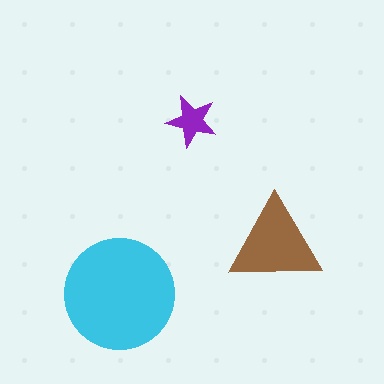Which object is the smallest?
The purple star.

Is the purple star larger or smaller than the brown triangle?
Smaller.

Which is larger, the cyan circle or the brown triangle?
The cyan circle.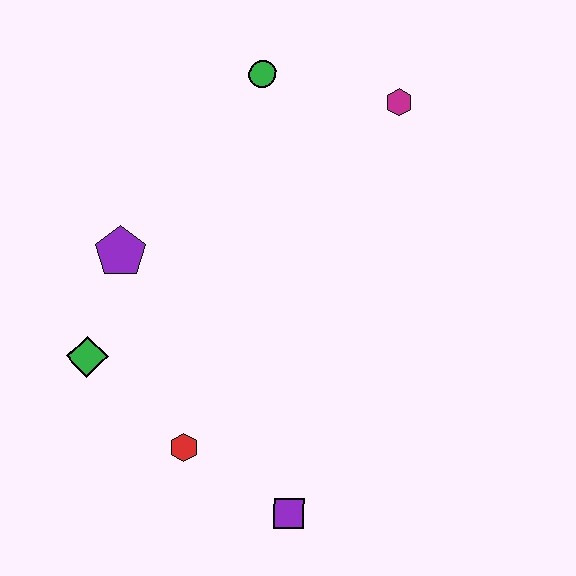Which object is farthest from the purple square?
The green circle is farthest from the purple square.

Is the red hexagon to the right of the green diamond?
Yes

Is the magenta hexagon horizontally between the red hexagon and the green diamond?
No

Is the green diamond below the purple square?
No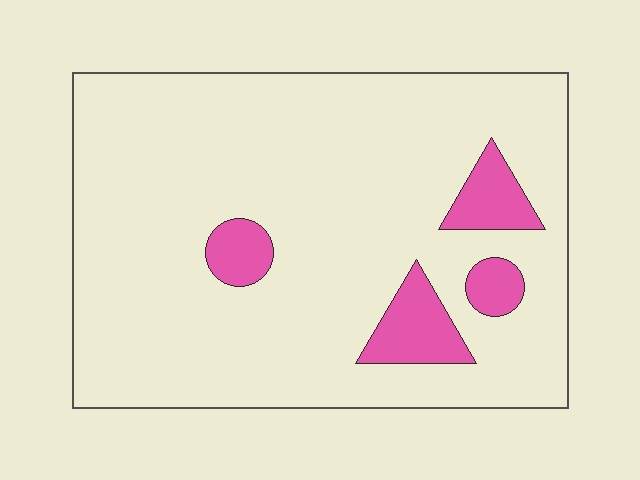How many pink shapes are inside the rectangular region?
4.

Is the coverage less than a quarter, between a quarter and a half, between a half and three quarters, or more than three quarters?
Less than a quarter.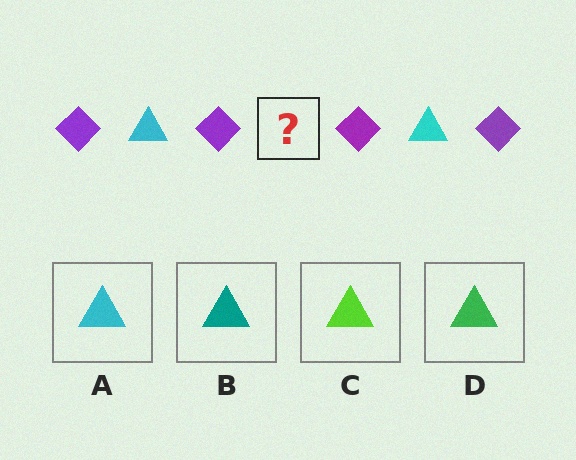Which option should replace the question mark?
Option A.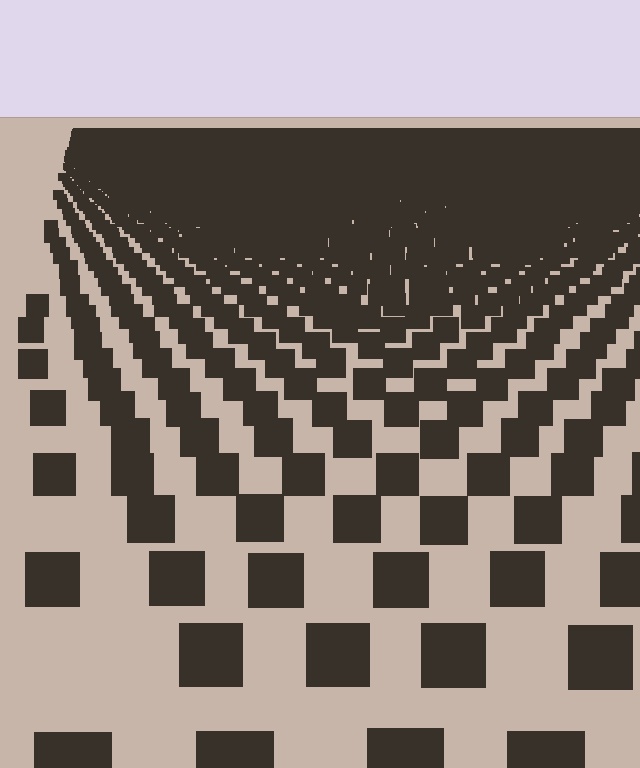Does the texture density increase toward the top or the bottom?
Density increases toward the top.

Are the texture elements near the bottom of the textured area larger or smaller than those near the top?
Larger. Near the bottom, elements are closer to the viewer and appear at a bigger on-screen size.